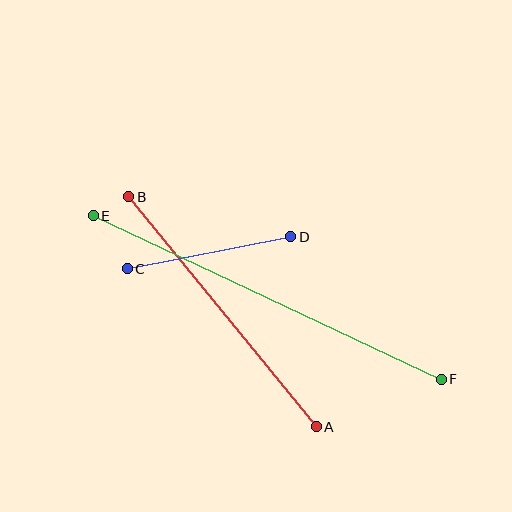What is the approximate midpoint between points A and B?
The midpoint is at approximately (222, 312) pixels.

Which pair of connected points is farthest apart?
Points E and F are farthest apart.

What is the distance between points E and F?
The distance is approximately 385 pixels.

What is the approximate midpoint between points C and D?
The midpoint is at approximately (209, 253) pixels.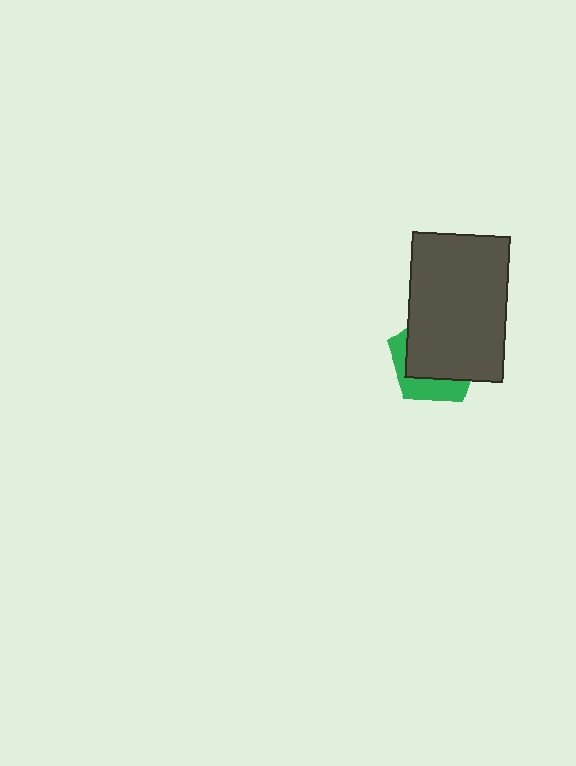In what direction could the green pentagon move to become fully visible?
The green pentagon could move toward the lower-left. That would shift it out from behind the dark gray rectangle entirely.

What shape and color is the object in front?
The object in front is a dark gray rectangle.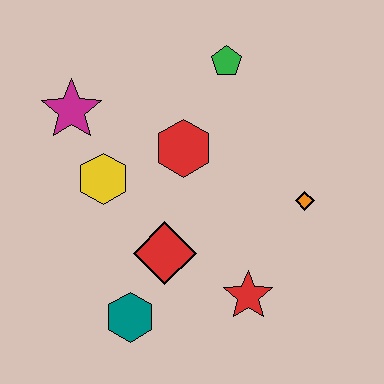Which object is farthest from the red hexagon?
The teal hexagon is farthest from the red hexagon.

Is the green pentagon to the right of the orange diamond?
No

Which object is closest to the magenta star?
The yellow hexagon is closest to the magenta star.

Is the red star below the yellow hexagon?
Yes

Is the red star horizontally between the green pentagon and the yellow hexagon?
No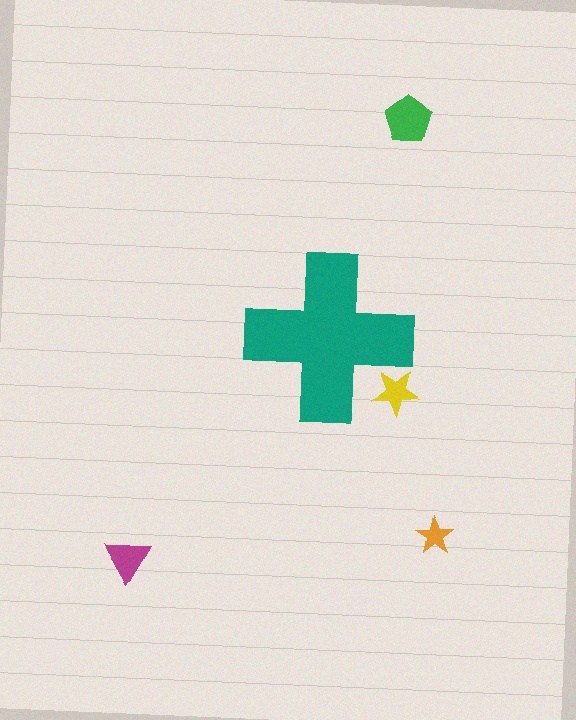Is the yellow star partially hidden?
Yes, the yellow star is partially hidden behind the teal cross.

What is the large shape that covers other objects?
A teal cross.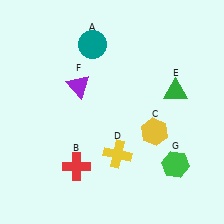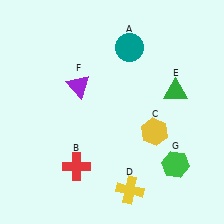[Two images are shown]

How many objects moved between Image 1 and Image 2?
2 objects moved between the two images.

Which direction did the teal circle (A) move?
The teal circle (A) moved right.